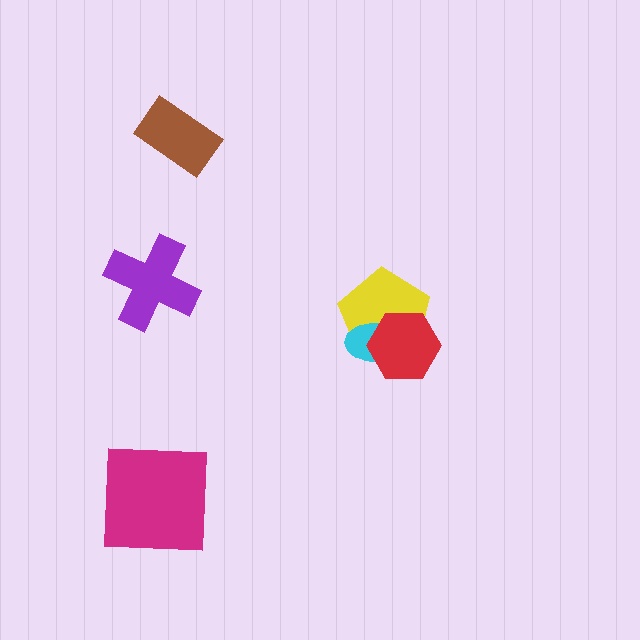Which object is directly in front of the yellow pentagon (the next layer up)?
The cyan ellipse is directly in front of the yellow pentagon.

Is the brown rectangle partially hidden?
No, no other shape covers it.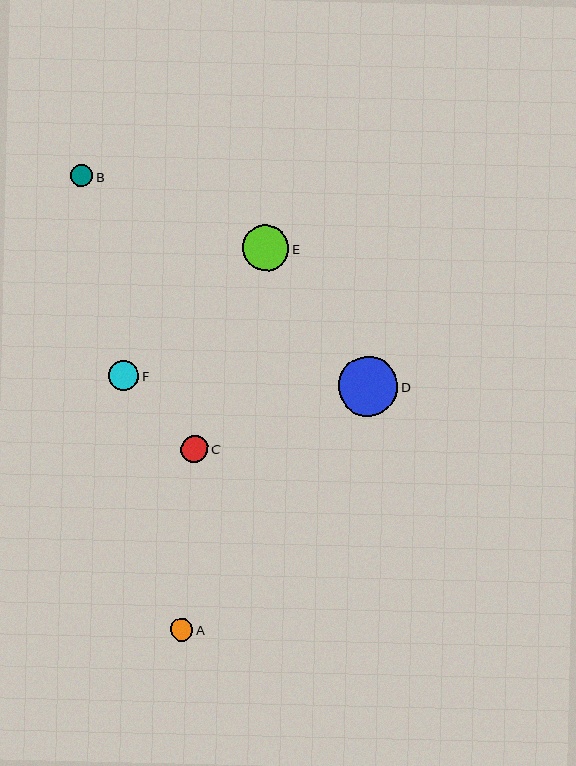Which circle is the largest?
Circle D is the largest with a size of approximately 59 pixels.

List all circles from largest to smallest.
From largest to smallest: D, E, F, C, A, B.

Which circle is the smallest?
Circle B is the smallest with a size of approximately 22 pixels.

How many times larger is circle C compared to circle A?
Circle C is approximately 1.2 times the size of circle A.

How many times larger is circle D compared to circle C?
Circle D is approximately 2.2 times the size of circle C.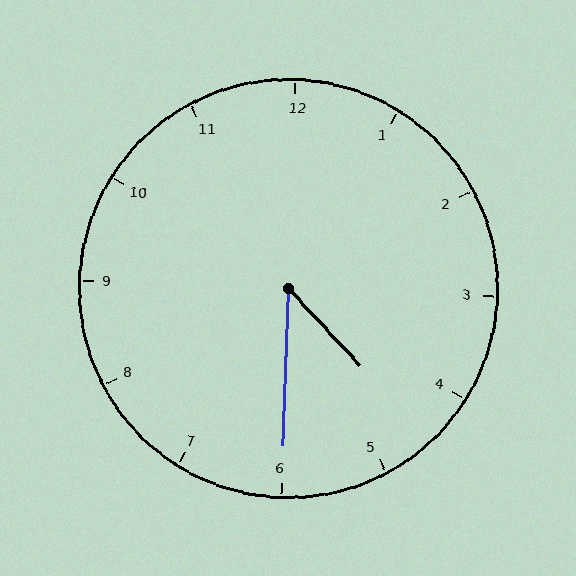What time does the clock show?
4:30.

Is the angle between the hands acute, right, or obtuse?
It is acute.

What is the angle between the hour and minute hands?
Approximately 45 degrees.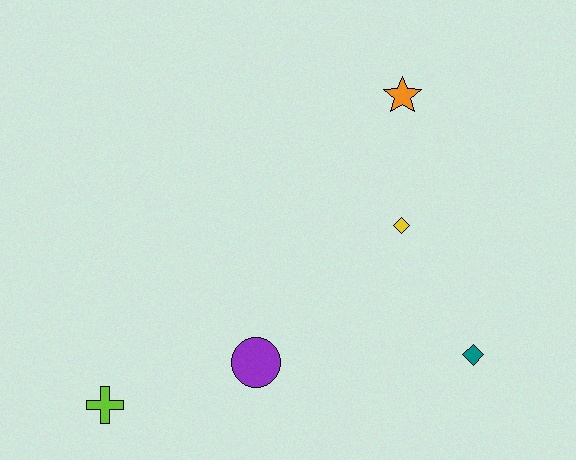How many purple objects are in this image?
There is 1 purple object.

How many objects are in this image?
There are 5 objects.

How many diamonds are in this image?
There are 2 diamonds.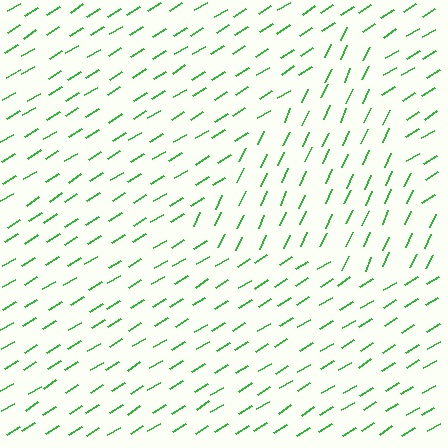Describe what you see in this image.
The image is filled with small green line segments. A triangle region in the image has lines oriented differently from the surrounding lines, creating a visible texture boundary.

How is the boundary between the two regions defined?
The boundary is defined purely by a change in line orientation (approximately 33 degrees difference). All lines are the same color and thickness.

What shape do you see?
I see a triangle.